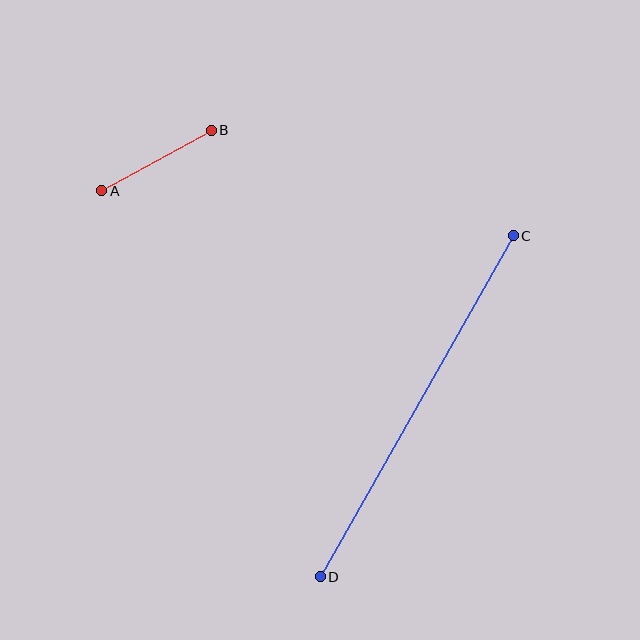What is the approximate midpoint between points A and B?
The midpoint is at approximately (157, 160) pixels.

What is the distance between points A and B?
The distance is approximately 125 pixels.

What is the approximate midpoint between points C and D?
The midpoint is at approximately (417, 406) pixels.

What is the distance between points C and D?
The distance is approximately 392 pixels.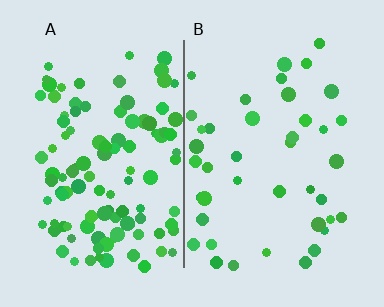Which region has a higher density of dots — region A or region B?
A (the left).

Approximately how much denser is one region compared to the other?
Approximately 2.7× — region A over region B.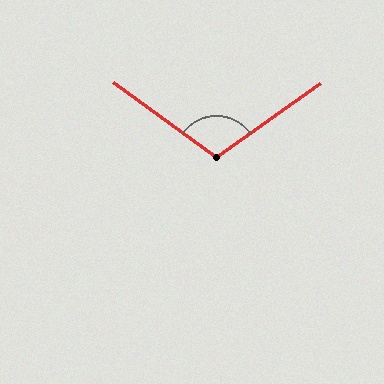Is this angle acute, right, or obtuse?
It is obtuse.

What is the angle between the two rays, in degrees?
Approximately 109 degrees.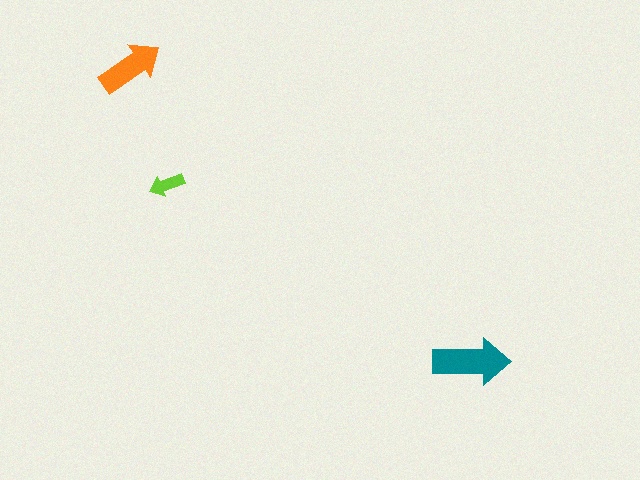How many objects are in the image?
There are 3 objects in the image.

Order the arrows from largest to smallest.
the teal one, the orange one, the lime one.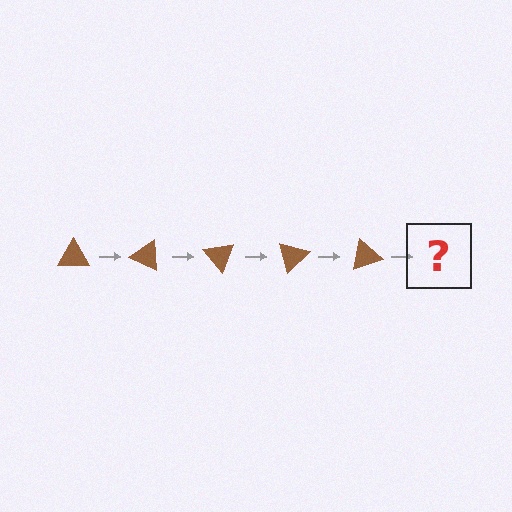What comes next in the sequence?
The next element should be a brown triangle rotated 125 degrees.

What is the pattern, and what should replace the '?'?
The pattern is that the triangle rotates 25 degrees each step. The '?' should be a brown triangle rotated 125 degrees.